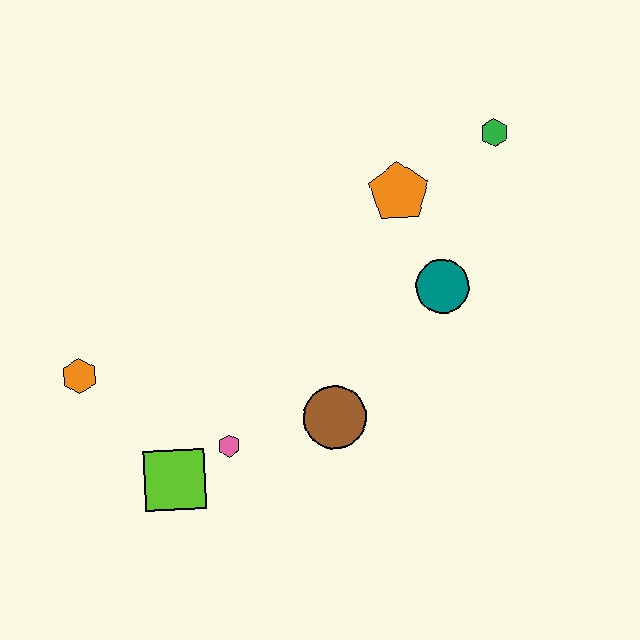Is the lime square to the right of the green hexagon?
No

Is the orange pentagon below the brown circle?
No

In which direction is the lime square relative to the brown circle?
The lime square is to the left of the brown circle.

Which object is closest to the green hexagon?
The orange pentagon is closest to the green hexagon.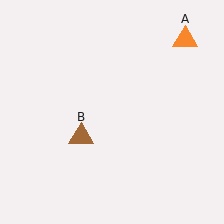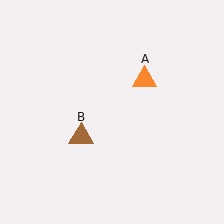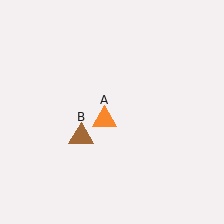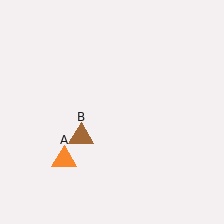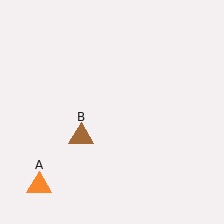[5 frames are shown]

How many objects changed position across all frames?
1 object changed position: orange triangle (object A).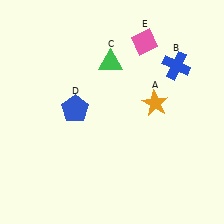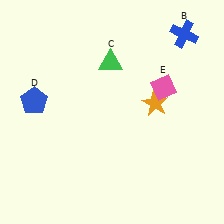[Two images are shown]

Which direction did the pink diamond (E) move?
The pink diamond (E) moved down.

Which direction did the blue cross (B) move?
The blue cross (B) moved up.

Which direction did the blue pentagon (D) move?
The blue pentagon (D) moved left.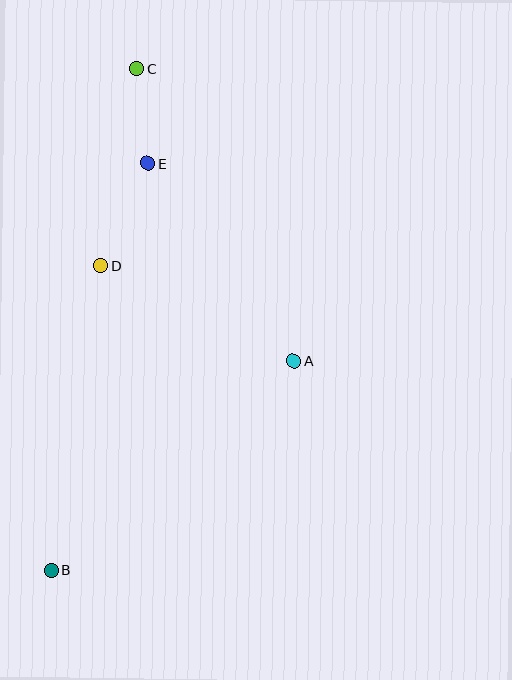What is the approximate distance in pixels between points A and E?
The distance between A and E is approximately 245 pixels.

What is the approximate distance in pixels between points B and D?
The distance between B and D is approximately 309 pixels.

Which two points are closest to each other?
Points C and E are closest to each other.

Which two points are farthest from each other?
Points B and C are farthest from each other.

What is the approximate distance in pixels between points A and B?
The distance between A and B is approximately 321 pixels.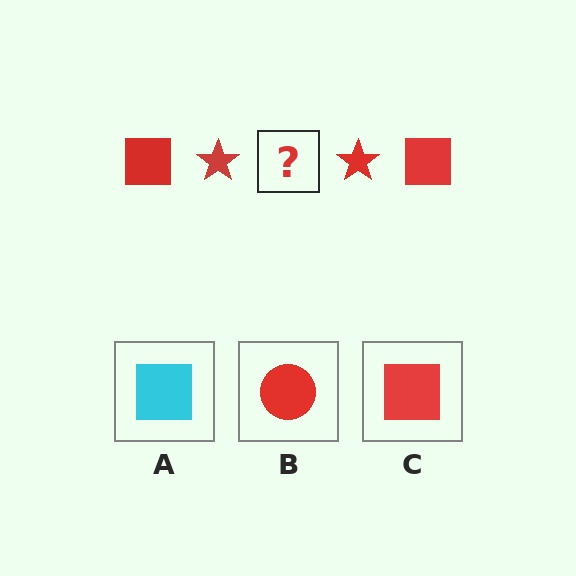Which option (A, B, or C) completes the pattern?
C.